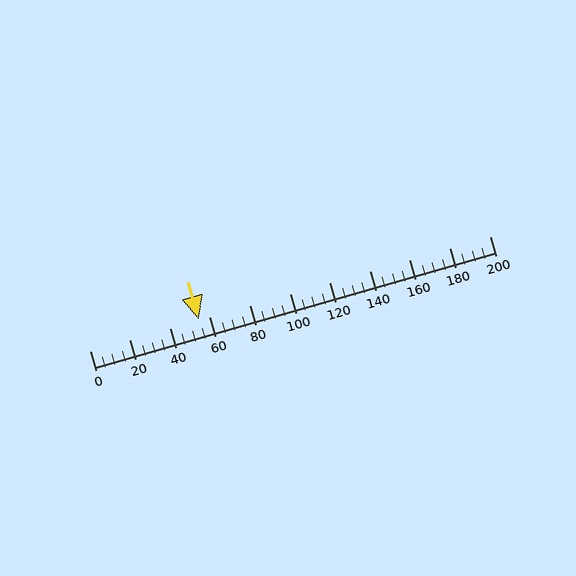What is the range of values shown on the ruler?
The ruler shows values from 0 to 200.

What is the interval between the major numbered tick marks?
The major tick marks are spaced 20 units apart.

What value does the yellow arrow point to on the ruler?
The yellow arrow points to approximately 55.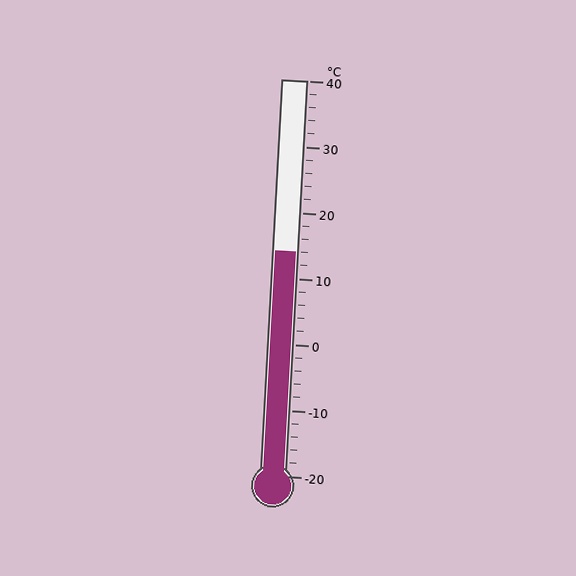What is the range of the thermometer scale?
The thermometer scale ranges from -20°C to 40°C.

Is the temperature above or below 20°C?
The temperature is below 20°C.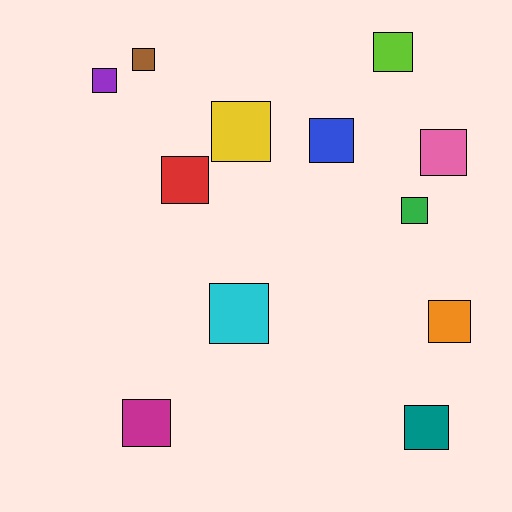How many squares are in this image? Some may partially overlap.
There are 12 squares.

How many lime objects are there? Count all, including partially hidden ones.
There is 1 lime object.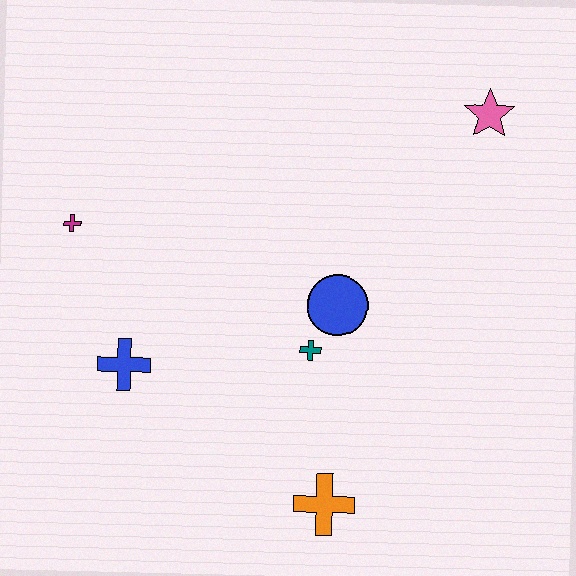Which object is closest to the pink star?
The blue circle is closest to the pink star.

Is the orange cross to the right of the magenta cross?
Yes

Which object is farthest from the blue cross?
The pink star is farthest from the blue cross.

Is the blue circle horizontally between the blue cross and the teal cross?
No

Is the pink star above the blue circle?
Yes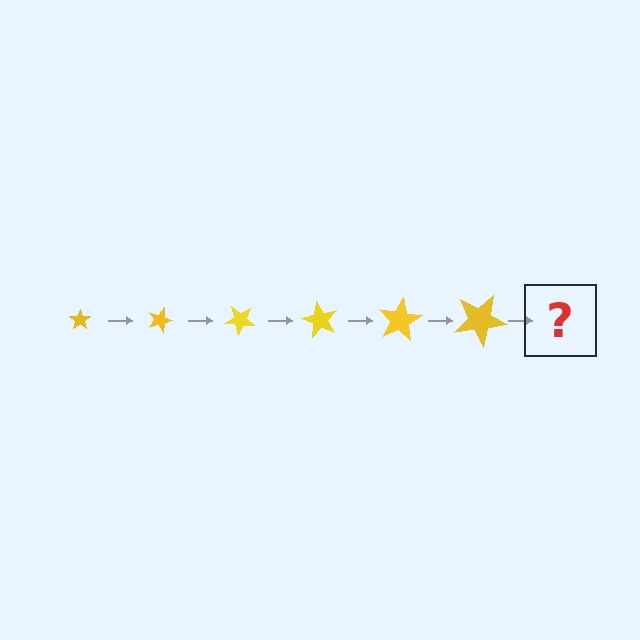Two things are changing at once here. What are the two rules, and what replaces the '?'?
The two rules are that the star grows larger each step and it rotates 20 degrees each step. The '?' should be a star, larger than the previous one and rotated 120 degrees from the start.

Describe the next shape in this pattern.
It should be a star, larger than the previous one and rotated 120 degrees from the start.